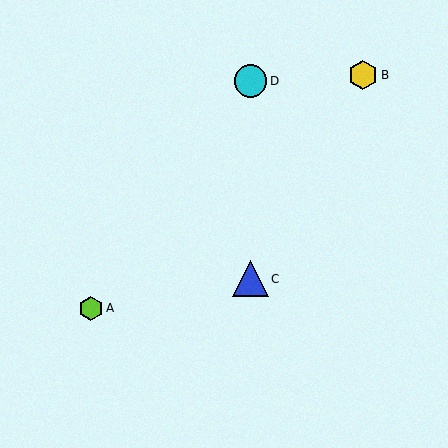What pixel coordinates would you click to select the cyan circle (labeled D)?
Click at (250, 81) to select the cyan circle D.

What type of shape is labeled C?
Shape C is a blue triangle.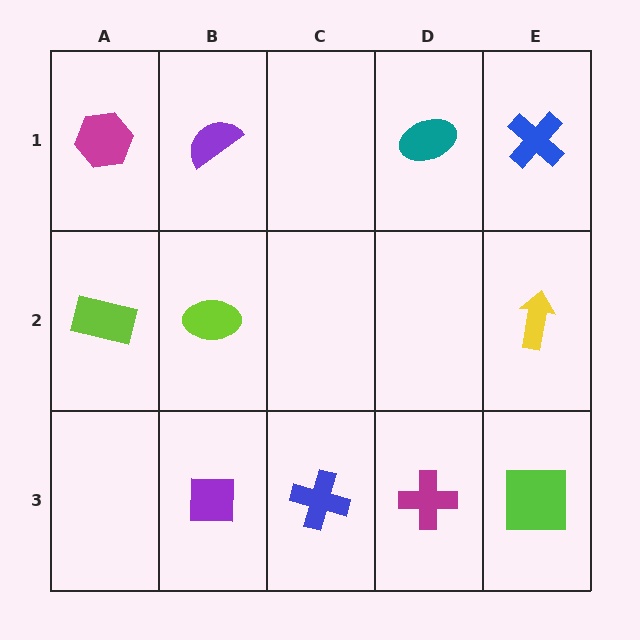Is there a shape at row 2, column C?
No, that cell is empty.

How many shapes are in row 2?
3 shapes.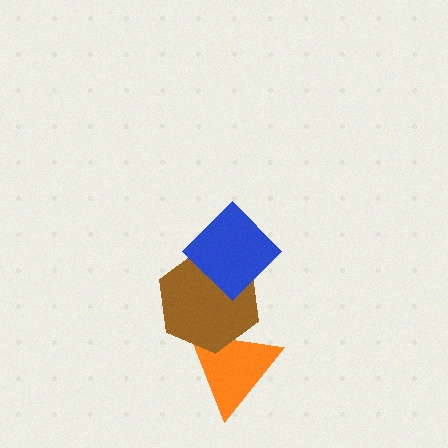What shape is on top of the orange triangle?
The brown hexagon is on top of the orange triangle.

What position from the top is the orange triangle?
The orange triangle is 3rd from the top.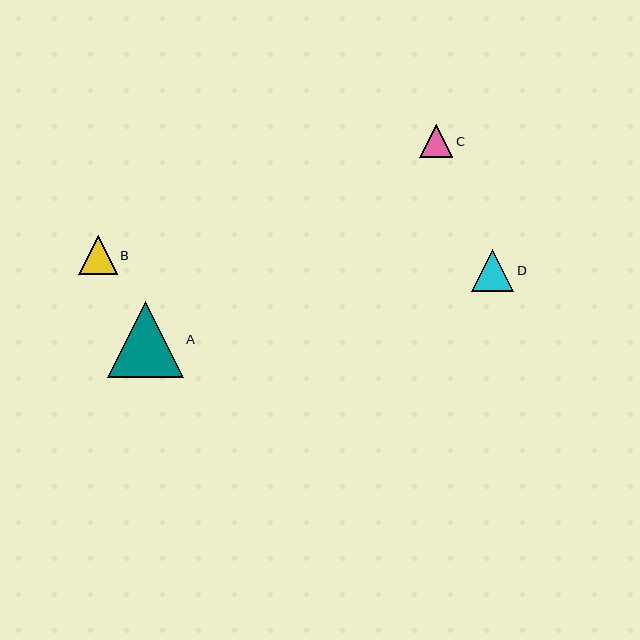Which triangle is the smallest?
Triangle C is the smallest with a size of approximately 33 pixels.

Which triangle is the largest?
Triangle A is the largest with a size of approximately 75 pixels.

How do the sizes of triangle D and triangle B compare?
Triangle D and triangle B are approximately the same size.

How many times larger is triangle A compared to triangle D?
Triangle A is approximately 1.8 times the size of triangle D.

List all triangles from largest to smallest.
From largest to smallest: A, D, B, C.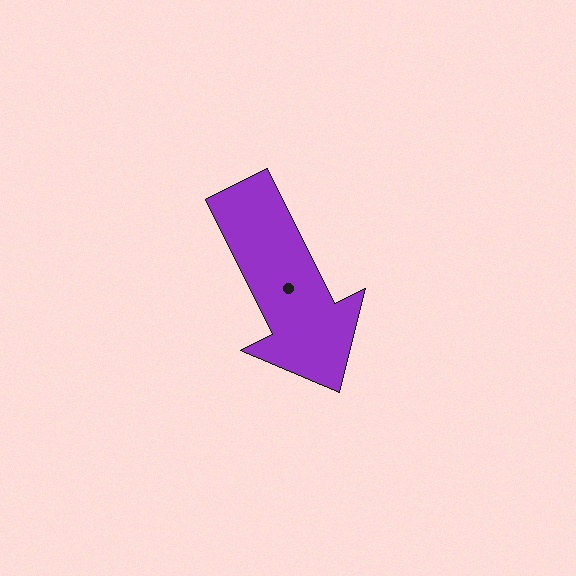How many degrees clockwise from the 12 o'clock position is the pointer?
Approximately 154 degrees.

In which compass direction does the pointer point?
Southeast.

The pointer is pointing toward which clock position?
Roughly 5 o'clock.